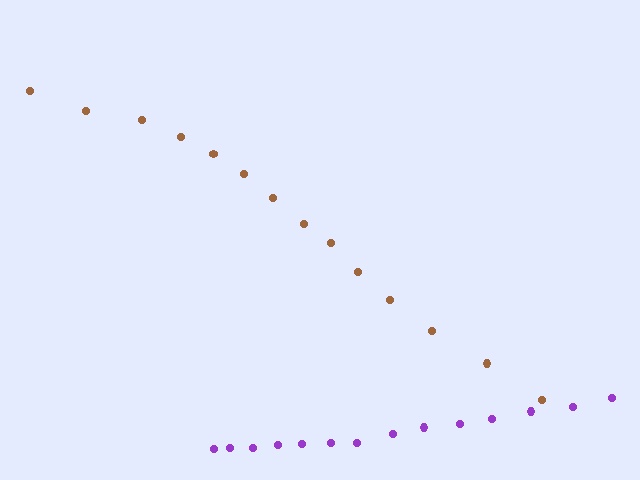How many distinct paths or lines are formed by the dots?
There are 2 distinct paths.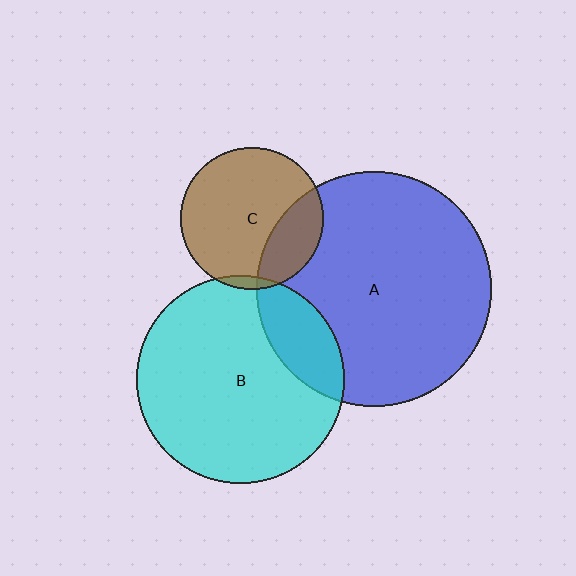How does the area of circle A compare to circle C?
Approximately 2.7 times.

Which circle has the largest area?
Circle A (blue).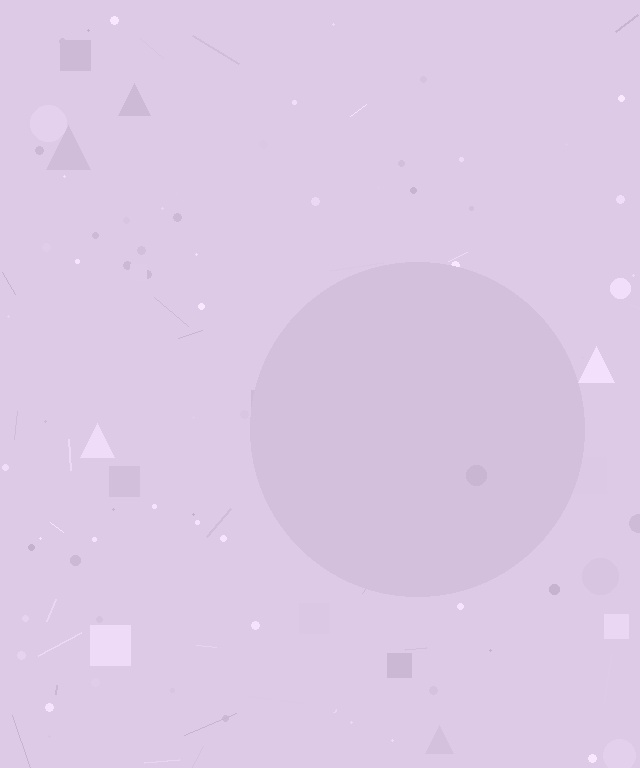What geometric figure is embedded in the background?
A circle is embedded in the background.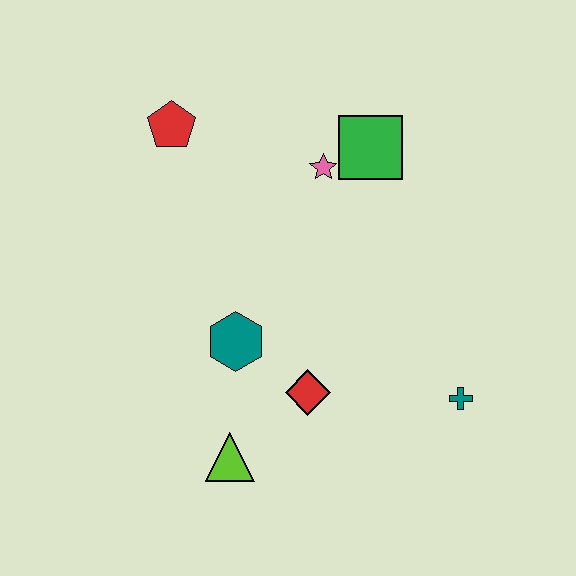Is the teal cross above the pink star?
No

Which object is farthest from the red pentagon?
The teal cross is farthest from the red pentagon.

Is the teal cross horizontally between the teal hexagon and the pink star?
No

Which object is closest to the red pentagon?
The pink star is closest to the red pentagon.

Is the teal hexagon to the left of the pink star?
Yes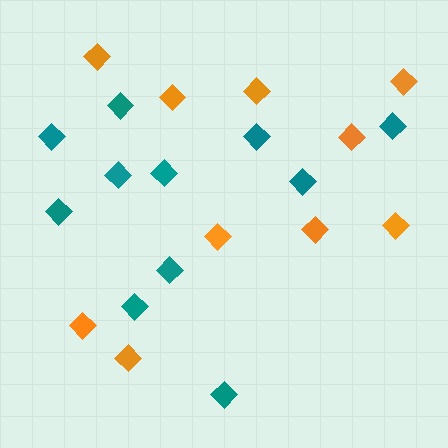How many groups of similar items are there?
There are 2 groups: one group of teal diamonds (11) and one group of orange diamonds (10).